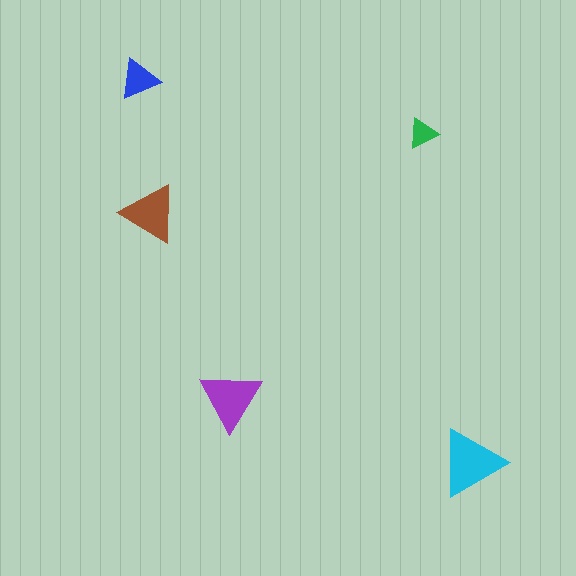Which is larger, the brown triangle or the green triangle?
The brown one.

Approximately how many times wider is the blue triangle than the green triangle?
About 1.5 times wider.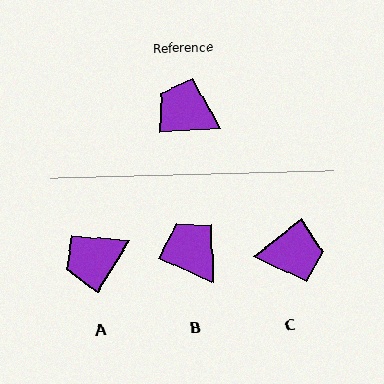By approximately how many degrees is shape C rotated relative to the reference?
Approximately 144 degrees clockwise.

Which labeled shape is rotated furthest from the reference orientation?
C, about 144 degrees away.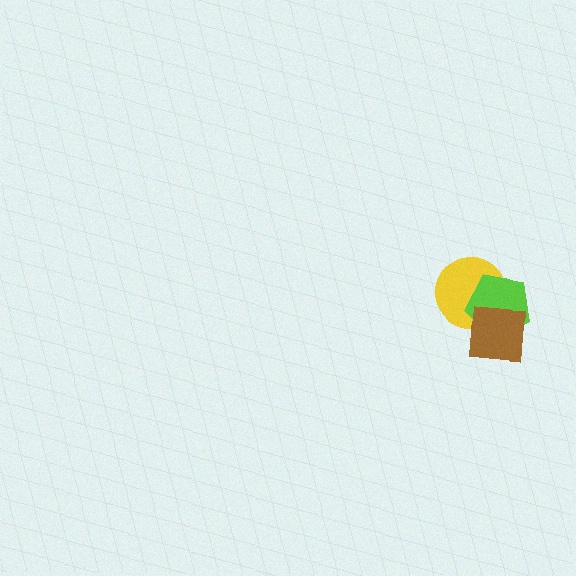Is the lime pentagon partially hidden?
Yes, it is partially covered by another shape.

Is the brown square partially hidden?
No, no other shape covers it.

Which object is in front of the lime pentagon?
The brown square is in front of the lime pentagon.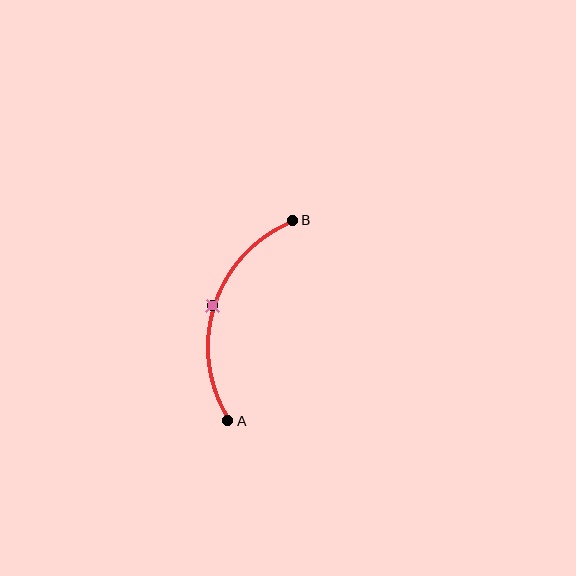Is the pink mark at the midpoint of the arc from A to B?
Yes. The pink mark lies on the arc at equal arc-length from both A and B — it is the arc midpoint.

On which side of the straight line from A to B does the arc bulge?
The arc bulges to the left of the straight line connecting A and B.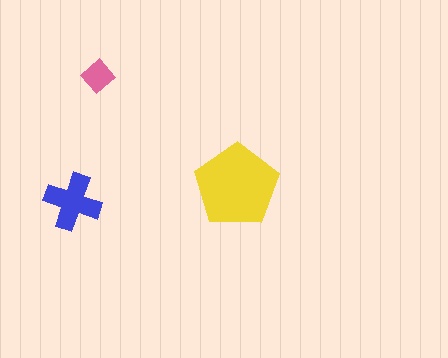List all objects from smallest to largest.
The pink diamond, the blue cross, the yellow pentagon.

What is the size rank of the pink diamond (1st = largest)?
3rd.